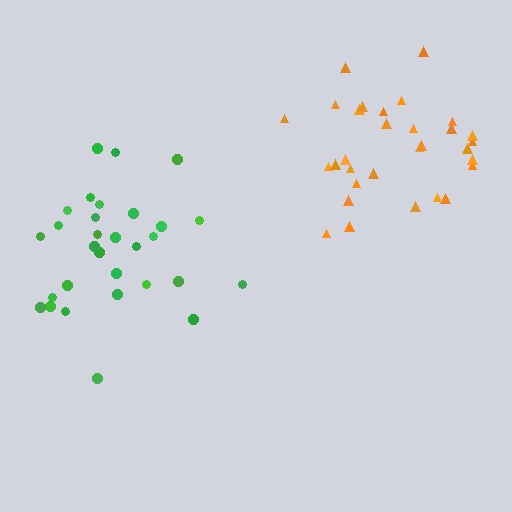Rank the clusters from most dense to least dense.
orange, green.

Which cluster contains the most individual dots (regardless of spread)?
Orange (31).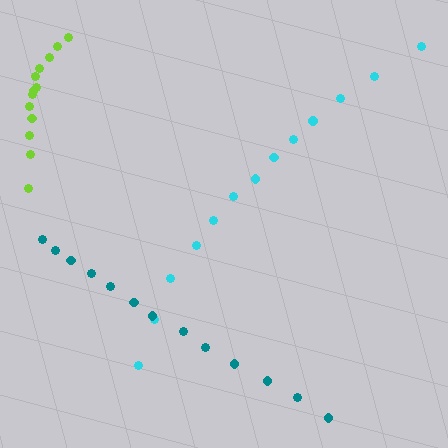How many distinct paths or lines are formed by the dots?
There are 3 distinct paths.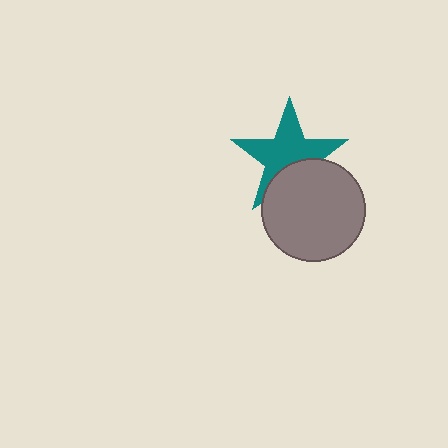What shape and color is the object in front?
The object in front is a gray circle.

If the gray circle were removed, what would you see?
You would see the complete teal star.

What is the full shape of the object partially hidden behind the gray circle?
The partially hidden object is a teal star.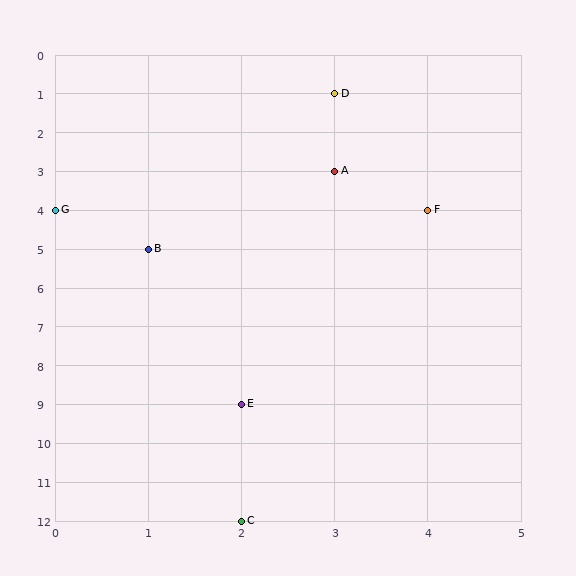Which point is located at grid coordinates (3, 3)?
Point A is at (3, 3).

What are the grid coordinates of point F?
Point F is at grid coordinates (4, 4).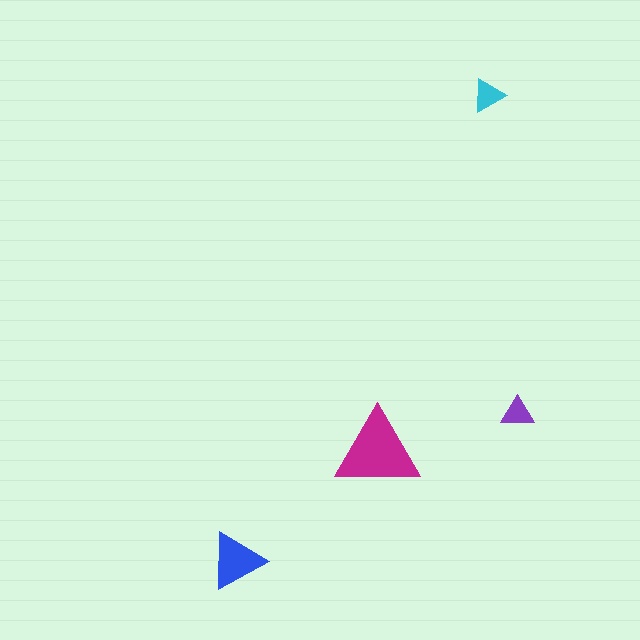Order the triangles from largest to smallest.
the magenta one, the blue one, the cyan one, the purple one.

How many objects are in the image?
There are 4 objects in the image.